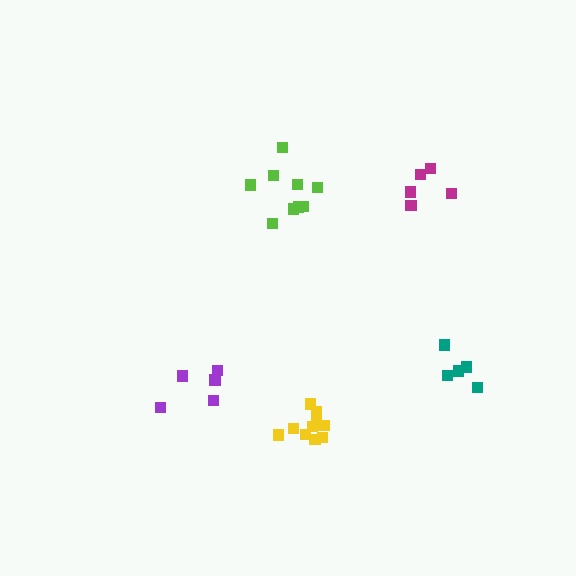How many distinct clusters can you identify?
There are 5 distinct clusters.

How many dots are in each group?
Group 1: 5 dots, Group 2: 5 dots, Group 3: 5 dots, Group 4: 10 dots, Group 5: 9 dots (34 total).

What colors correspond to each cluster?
The clusters are colored: magenta, purple, teal, yellow, lime.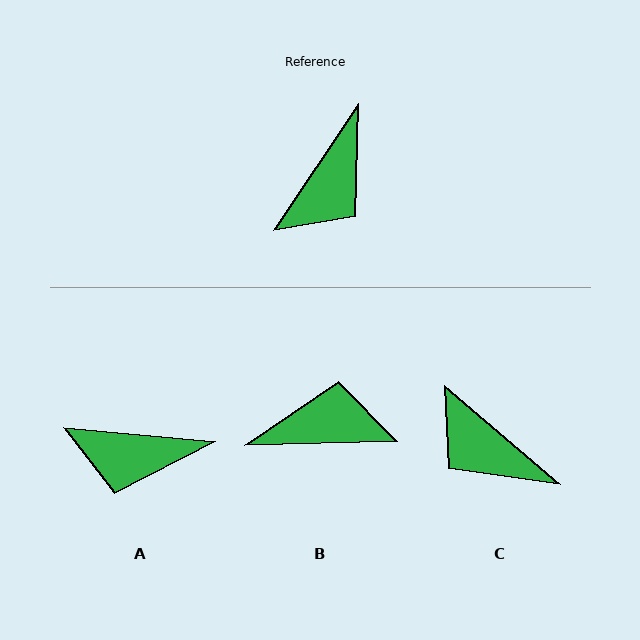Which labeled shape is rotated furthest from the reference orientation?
B, about 125 degrees away.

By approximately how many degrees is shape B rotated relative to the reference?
Approximately 125 degrees counter-clockwise.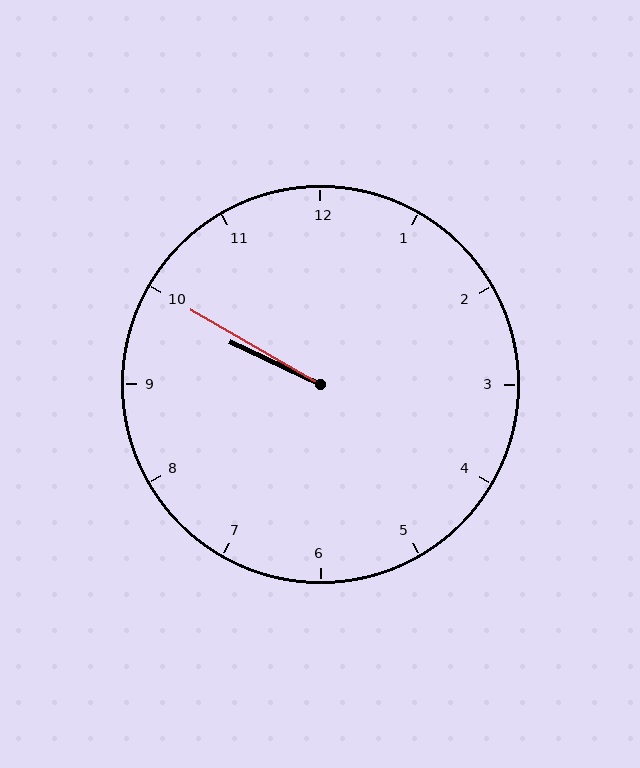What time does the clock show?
9:50.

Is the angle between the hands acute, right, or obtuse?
It is acute.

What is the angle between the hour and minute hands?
Approximately 5 degrees.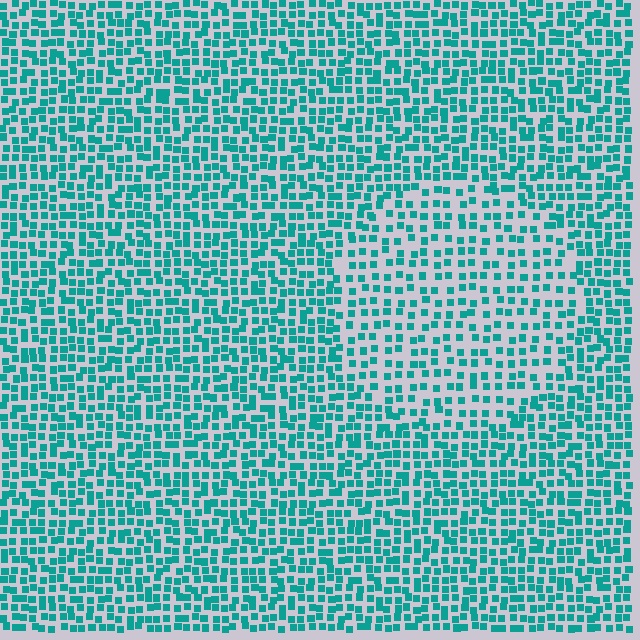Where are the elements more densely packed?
The elements are more densely packed outside the circle boundary.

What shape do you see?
I see a circle.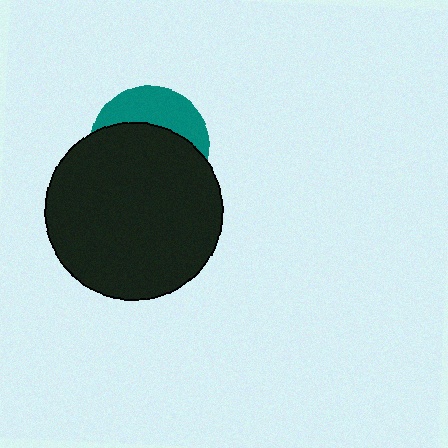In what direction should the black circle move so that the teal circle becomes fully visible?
The black circle should move down. That is the shortest direction to clear the overlap and leave the teal circle fully visible.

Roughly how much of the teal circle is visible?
A small part of it is visible (roughly 34%).